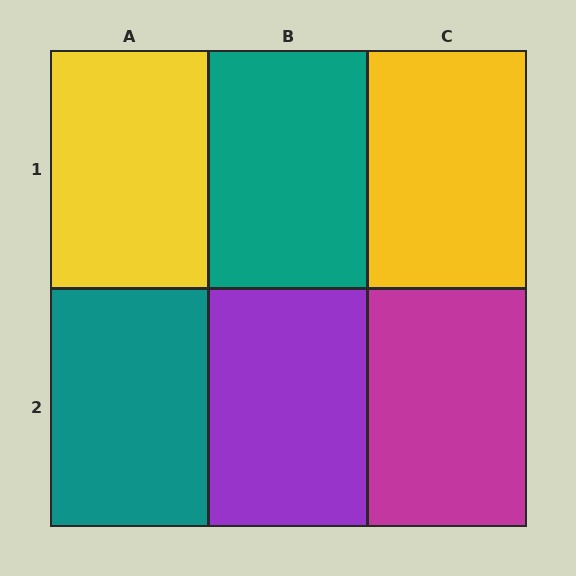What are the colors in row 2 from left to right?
Teal, purple, magenta.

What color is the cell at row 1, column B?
Teal.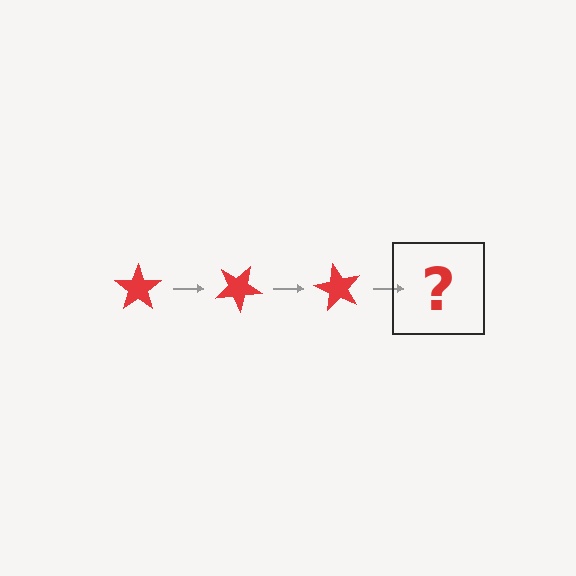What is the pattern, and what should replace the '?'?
The pattern is that the star rotates 30 degrees each step. The '?' should be a red star rotated 90 degrees.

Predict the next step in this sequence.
The next step is a red star rotated 90 degrees.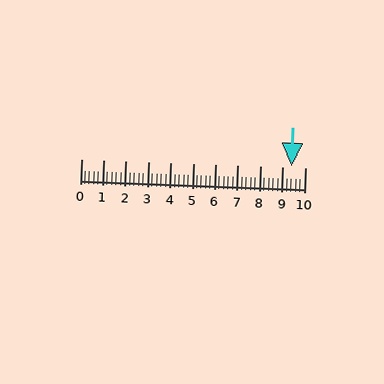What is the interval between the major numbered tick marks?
The major tick marks are spaced 1 units apart.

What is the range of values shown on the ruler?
The ruler shows values from 0 to 10.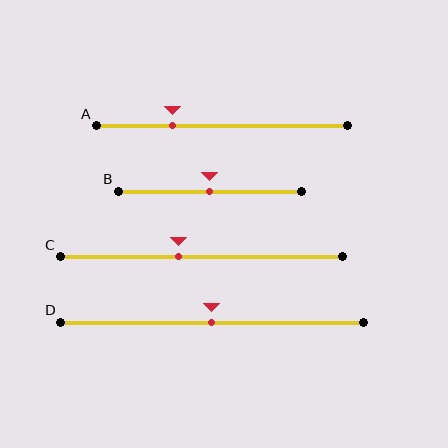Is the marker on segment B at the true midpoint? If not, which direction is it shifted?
Yes, the marker on segment B is at the true midpoint.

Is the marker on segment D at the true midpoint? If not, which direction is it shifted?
Yes, the marker on segment D is at the true midpoint.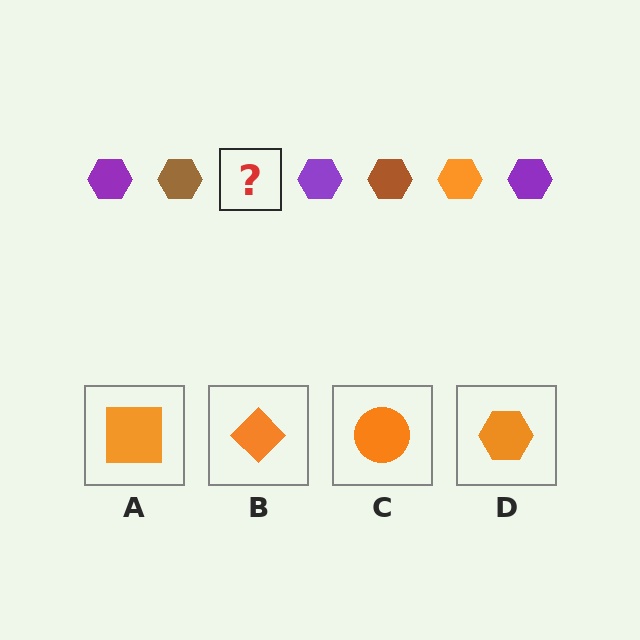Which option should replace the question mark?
Option D.